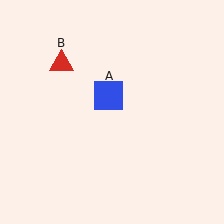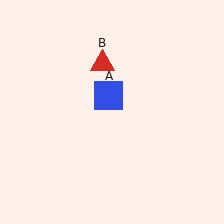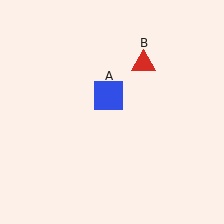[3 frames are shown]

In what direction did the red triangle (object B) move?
The red triangle (object B) moved right.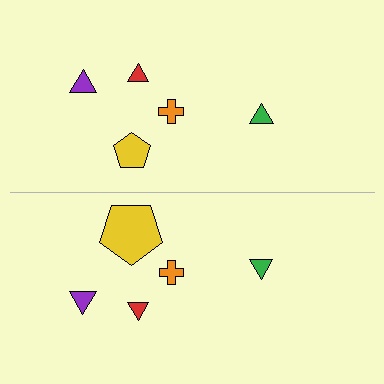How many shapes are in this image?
There are 10 shapes in this image.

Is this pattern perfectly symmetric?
No, the pattern is not perfectly symmetric. The yellow pentagon on the bottom side has a different size than its mirror counterpart.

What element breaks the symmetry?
The yellow pentagon on the bottom side has a different size than its mirror counterpart.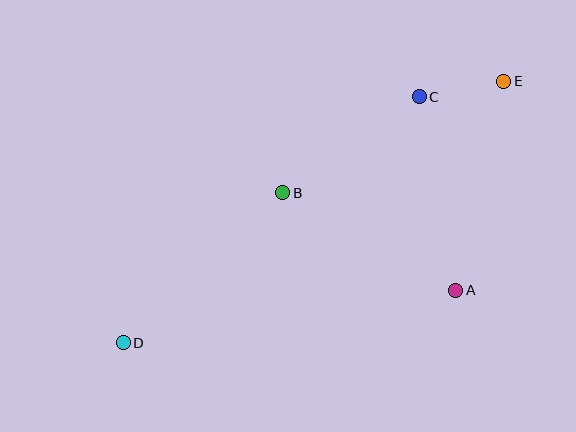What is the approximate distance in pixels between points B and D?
The distance between B and D is approximately 219 pixels.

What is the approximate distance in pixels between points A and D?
The distance between A and D is approximately 337 pixels.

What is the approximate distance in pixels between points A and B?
The distance between A and B is approximately 199 pixels.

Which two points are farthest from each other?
Points D and E are farthest from each other.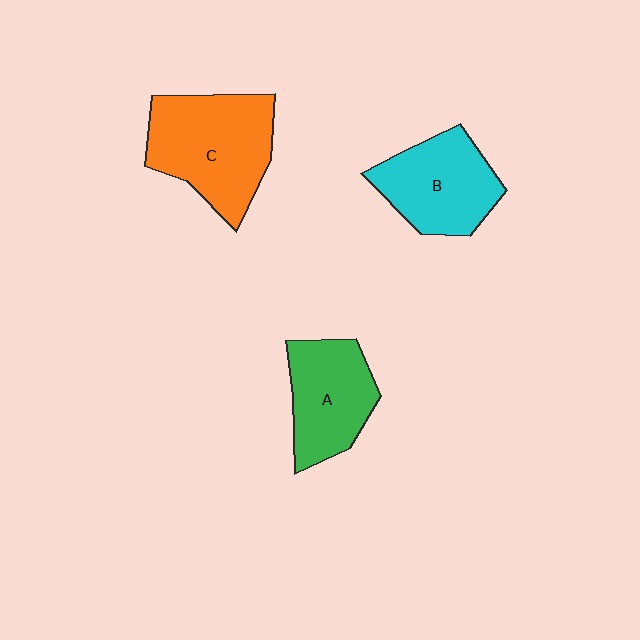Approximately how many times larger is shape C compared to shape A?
Approximately 1.4 times.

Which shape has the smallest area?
Shape A (green).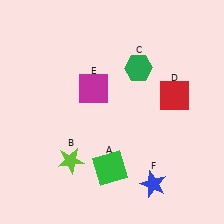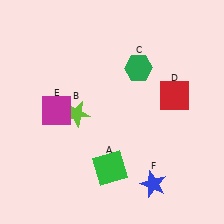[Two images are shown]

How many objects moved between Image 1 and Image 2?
2 objects moved between the two images.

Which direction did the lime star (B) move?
The lime star (B) moved up.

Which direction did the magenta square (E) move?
The magenta square (E) moved left.